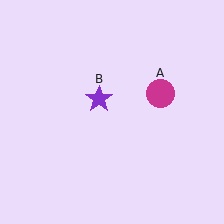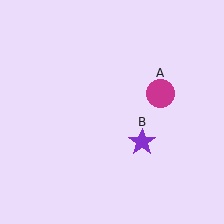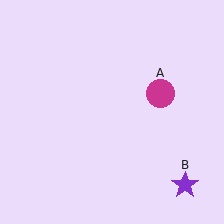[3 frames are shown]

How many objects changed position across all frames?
1 object changed position: purple star (object B).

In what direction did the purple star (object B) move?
The purple star (object B) moved down and to the right.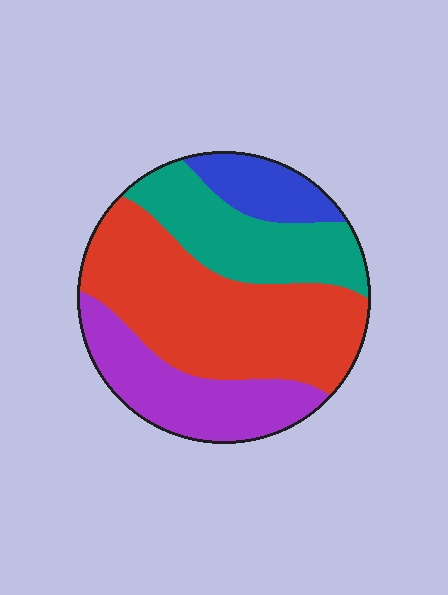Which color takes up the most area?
Red, at roughly 45%.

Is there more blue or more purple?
Purple.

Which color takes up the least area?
Blue, at roughly 10%.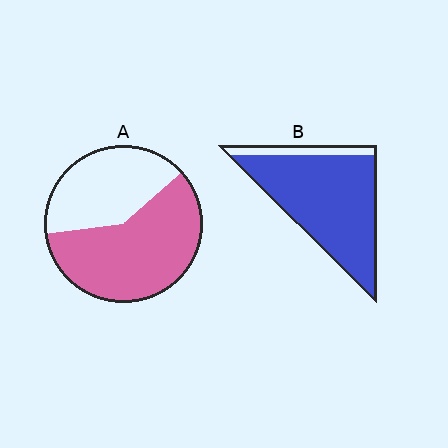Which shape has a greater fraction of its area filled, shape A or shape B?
Shape B.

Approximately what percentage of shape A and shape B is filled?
A is approximately 60% and B is approximately 90%.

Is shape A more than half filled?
Yes.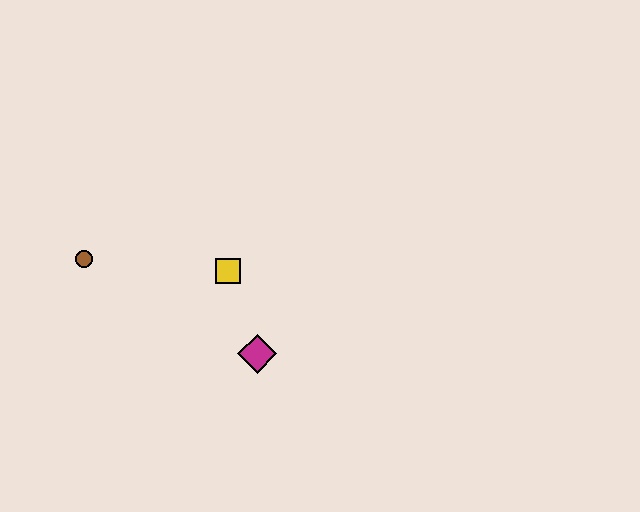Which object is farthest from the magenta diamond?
The brown circle is farthest from the magenta diamond.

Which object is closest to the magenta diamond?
The yellow square is closest to the magenta diamond.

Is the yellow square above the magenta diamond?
Yes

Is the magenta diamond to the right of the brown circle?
Yes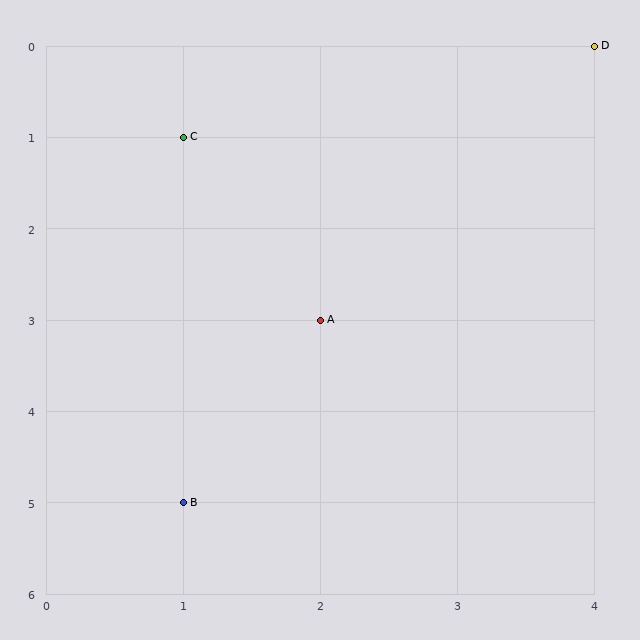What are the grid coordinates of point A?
Point A is at grid coordinates (2, 3).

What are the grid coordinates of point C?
Point C is at grid coordinates (1, 1).